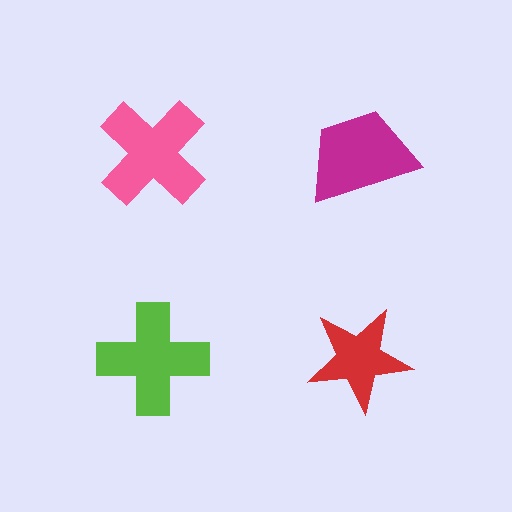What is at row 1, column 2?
A magenta trapezoid.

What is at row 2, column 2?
A red star.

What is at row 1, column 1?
A pink cross.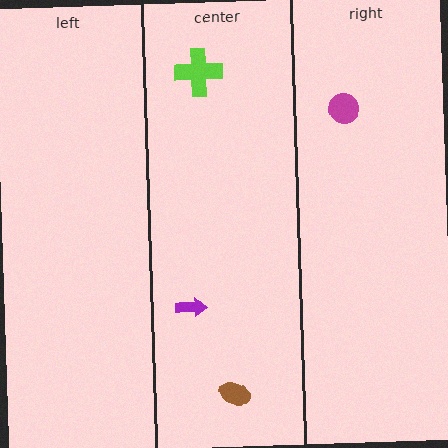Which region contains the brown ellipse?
The center region.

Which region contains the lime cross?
The center region.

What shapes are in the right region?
The magenta circle.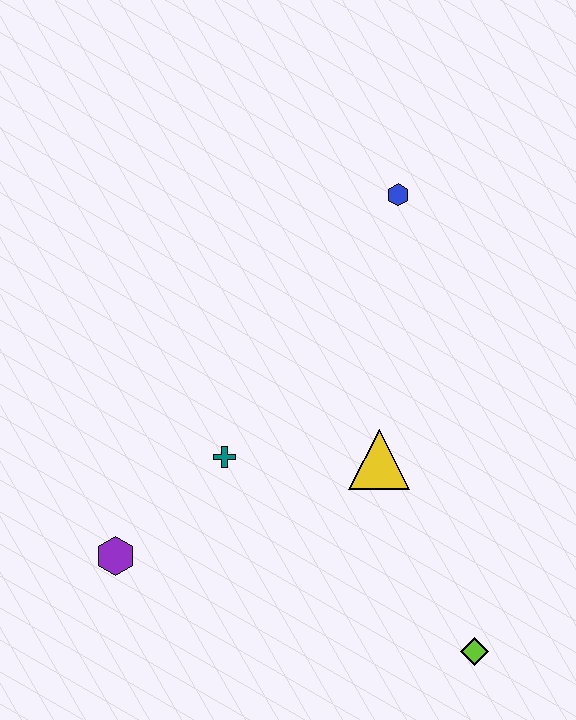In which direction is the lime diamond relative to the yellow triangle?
The lime diamond is below the yellow triangle.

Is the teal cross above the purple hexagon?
Yes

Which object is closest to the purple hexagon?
The teal cross is closest to the purple hexagon.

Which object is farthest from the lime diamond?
The blue hexagon is farthest from the lime diamond.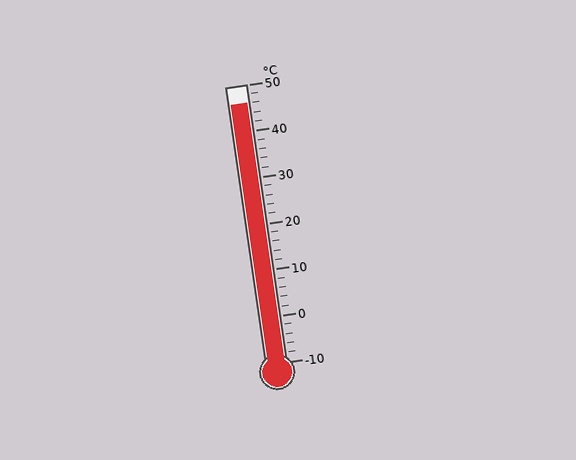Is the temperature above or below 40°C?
The temperature is above 40°C.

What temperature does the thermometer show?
The thermometer shows approximately 46°C.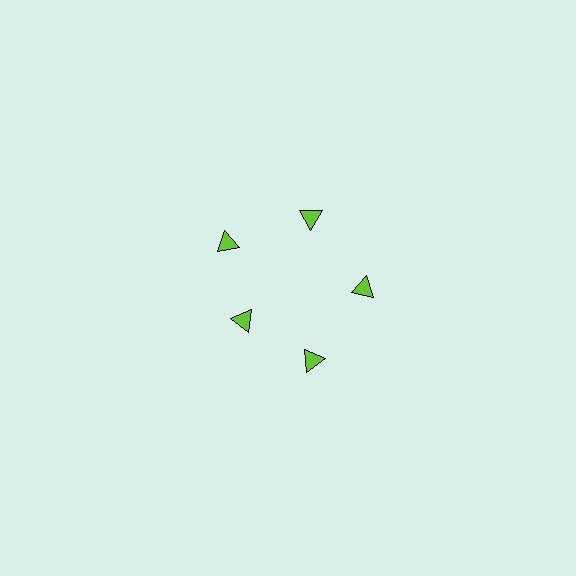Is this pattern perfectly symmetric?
No. The 5 lime triangles are arranged in a ring, but one element near the 8 o'clock position is pulled inward toward the center, breaking the 5-fold rotational symmetry.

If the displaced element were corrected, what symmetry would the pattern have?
It would have 5-fold rotational symmetry — the pattern would map onto itself every 72 degrees.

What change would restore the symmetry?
The symmetry would be restored by moving it outward, back onto the ring so that all 5 triangles sit at equal angles and equal distance from the center.